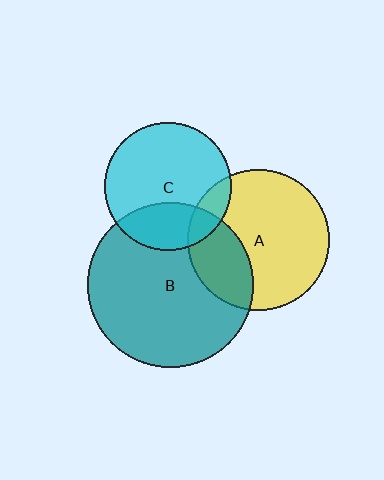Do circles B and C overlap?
Yes.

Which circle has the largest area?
Circle B (teal).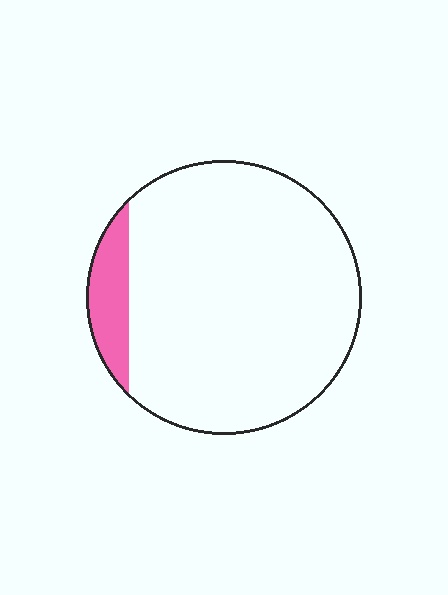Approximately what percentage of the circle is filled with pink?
Approximately 10%.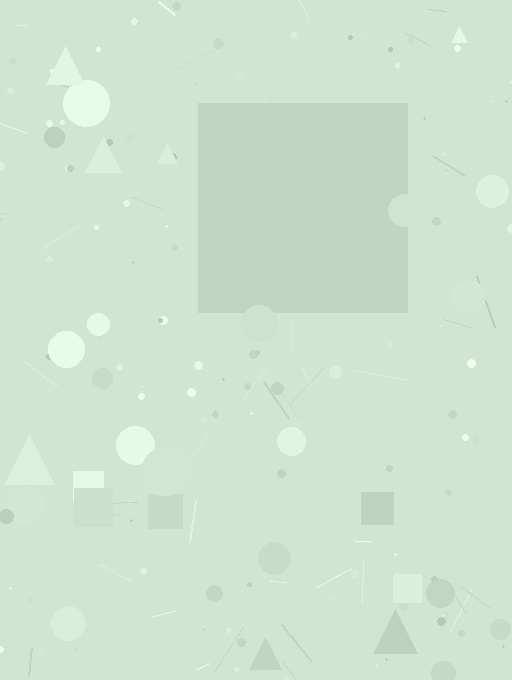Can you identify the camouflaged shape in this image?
The camouflaged shape is a square.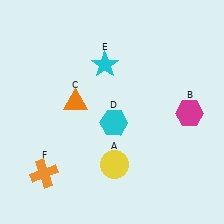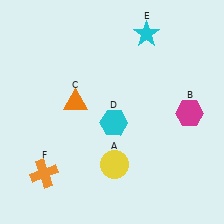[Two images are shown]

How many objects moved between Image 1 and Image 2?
1 object moved between the two images.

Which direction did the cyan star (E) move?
The cyan star (E) moved right.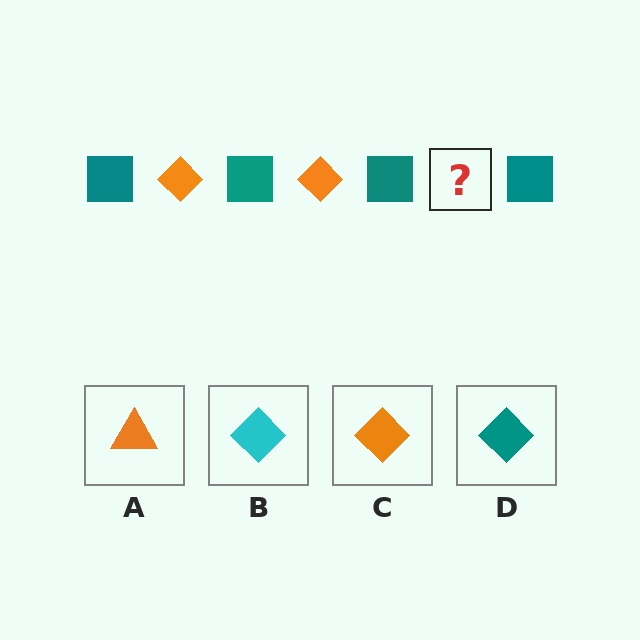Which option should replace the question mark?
Option C.